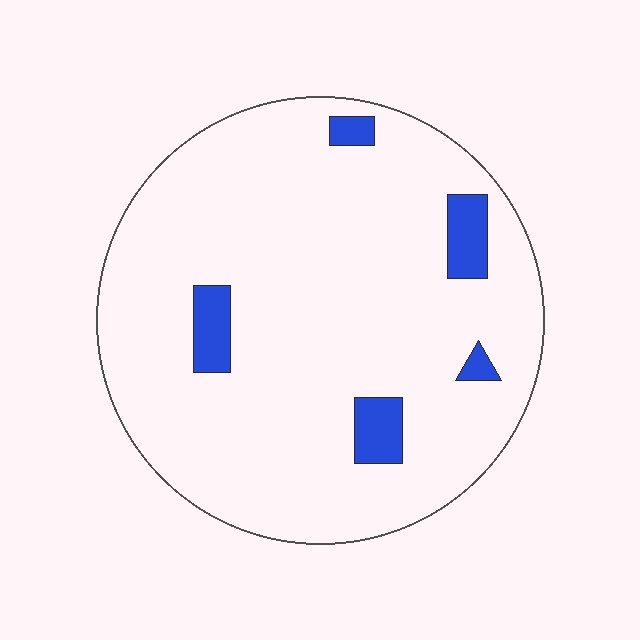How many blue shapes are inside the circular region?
5.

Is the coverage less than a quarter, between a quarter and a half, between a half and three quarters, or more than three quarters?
Less than a quarter.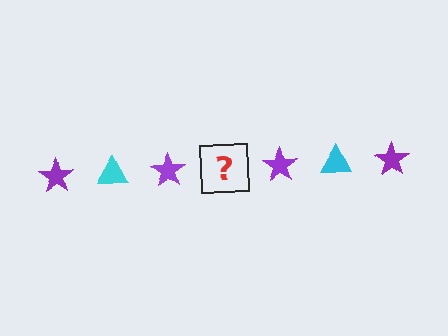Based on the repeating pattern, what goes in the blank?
The blank should be a cyan triangle.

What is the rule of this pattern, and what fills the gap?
The rule is that the pattern alternates between purple star and cyan triangle. The gap should be filled with a cyan triangle.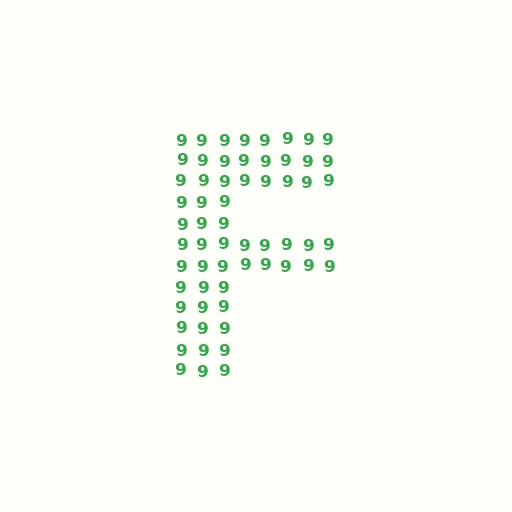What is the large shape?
The large shape is the letter F.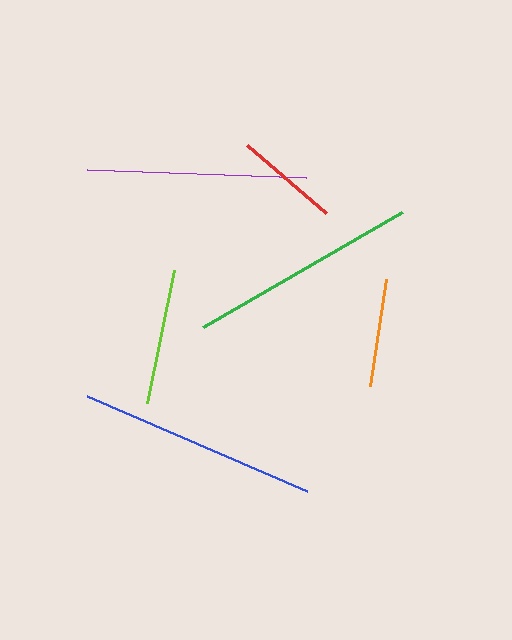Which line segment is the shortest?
The red line is the shortest at approximately 104 pixels.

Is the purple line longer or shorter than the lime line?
The purple line is longer than the lime line.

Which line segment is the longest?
The blue line is the longest at approximately 239 pixels.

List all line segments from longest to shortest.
From longest to shortest: blue, green, purple, lime, orange, red.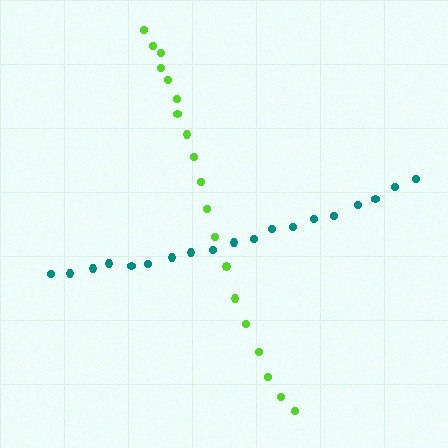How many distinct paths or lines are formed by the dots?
There are 2 distinct paths.